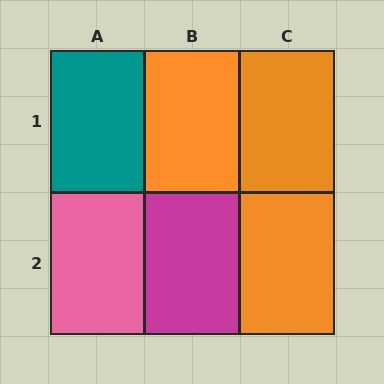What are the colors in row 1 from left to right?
Teal, orange, orange.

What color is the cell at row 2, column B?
Magenta.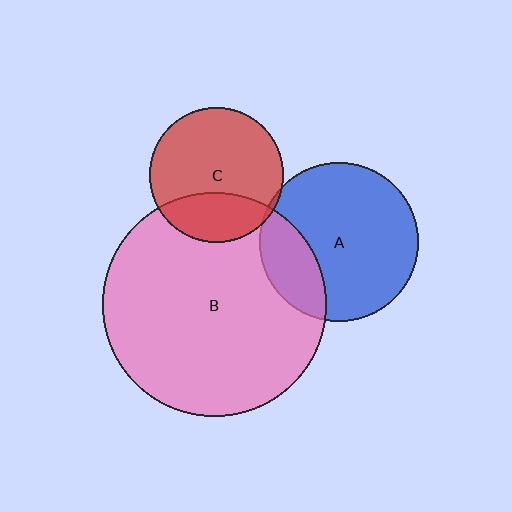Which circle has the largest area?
Circle B (pink).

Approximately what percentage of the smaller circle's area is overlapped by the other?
Approximately 5%.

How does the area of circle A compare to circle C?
Approximately 1.4 times.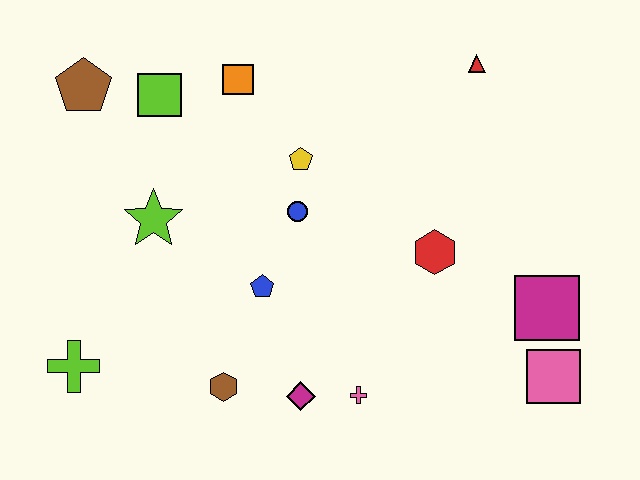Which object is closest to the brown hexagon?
The magenta diamond is closest to the brown hexagon.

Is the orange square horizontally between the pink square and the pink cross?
No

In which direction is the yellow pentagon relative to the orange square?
The yellow pentagon is below the orange square.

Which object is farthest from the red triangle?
The lime cross is farthest from the red triangle.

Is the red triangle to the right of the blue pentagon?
Yes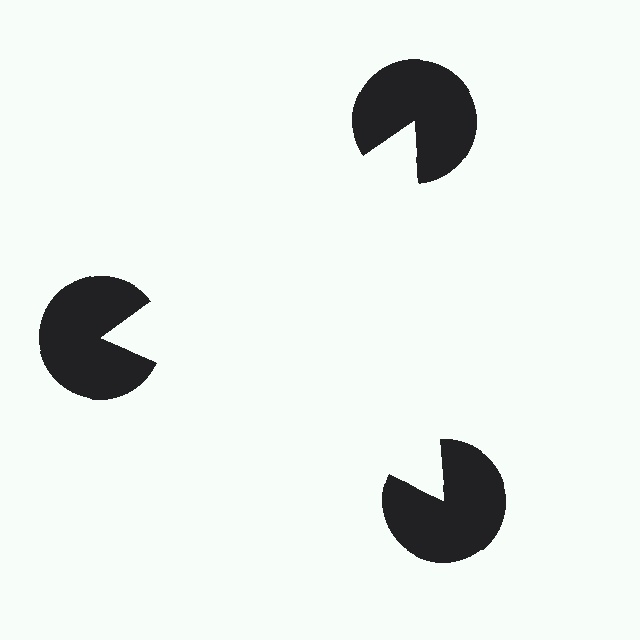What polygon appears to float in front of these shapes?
An illusory triangle — its edges are inferred from the aligned wedge cuts in the pac-man discs, not physically drawn.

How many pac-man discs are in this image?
There are 3 — one at each vertex of the illusory triangle.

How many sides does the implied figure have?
3 sides.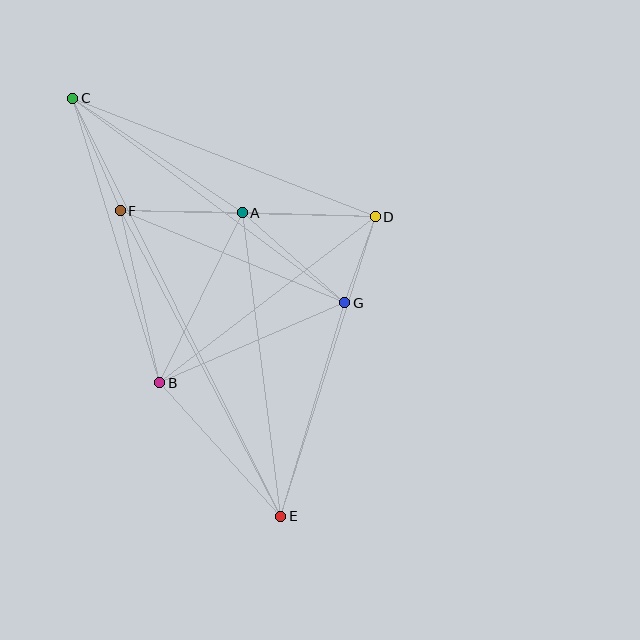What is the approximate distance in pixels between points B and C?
The distance between B and C is approximately 298 pixels.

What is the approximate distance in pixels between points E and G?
The distance between E and G is approximately 223 pixels.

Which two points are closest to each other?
Points D and G are closest to each other.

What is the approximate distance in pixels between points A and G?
The distance between A and G is approximately 136 pixels.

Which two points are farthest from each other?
Points C and E are farthest from each other.